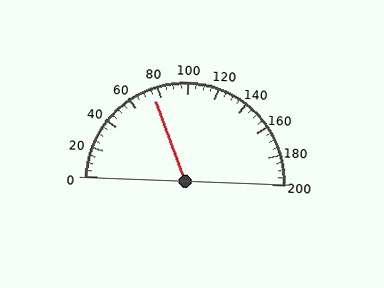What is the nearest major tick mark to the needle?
The nearest major tick mark is 80.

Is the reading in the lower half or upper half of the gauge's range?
The reading is in the lower half of the range (0 to 200).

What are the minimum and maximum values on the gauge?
The gauge ranges from 0 to 200.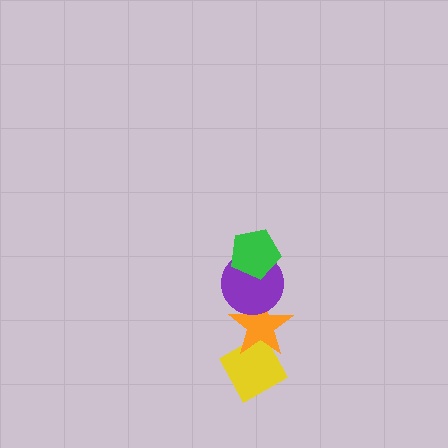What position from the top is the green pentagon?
The green pentagon is 1st from the top.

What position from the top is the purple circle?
The purple circle is 2nd from the top.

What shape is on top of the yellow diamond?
The orange star is on top of the yellow diamond.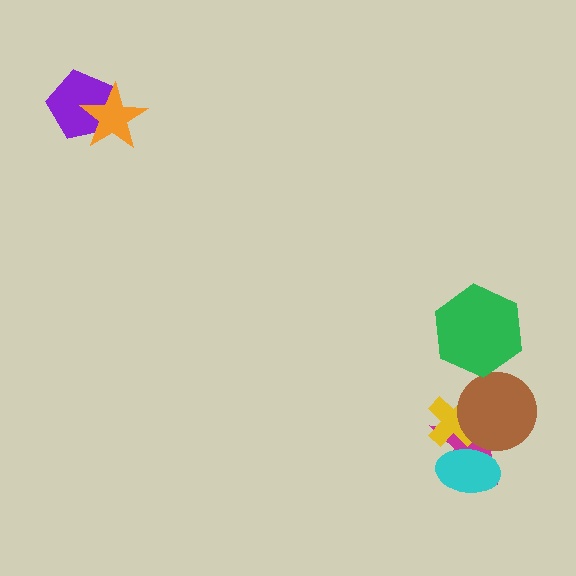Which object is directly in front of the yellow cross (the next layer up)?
The brown circle is directly in front of the yellow cross.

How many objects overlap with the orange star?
1 object overlaps with the orange star.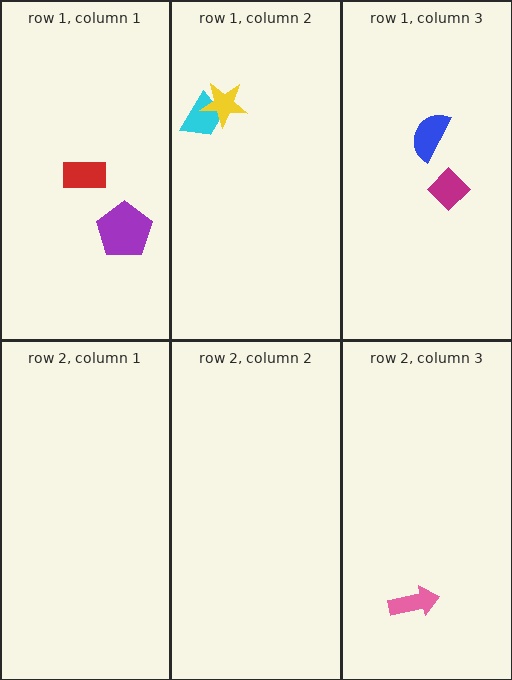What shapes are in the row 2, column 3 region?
The pink arrow.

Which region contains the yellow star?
The row 1, column 2 region.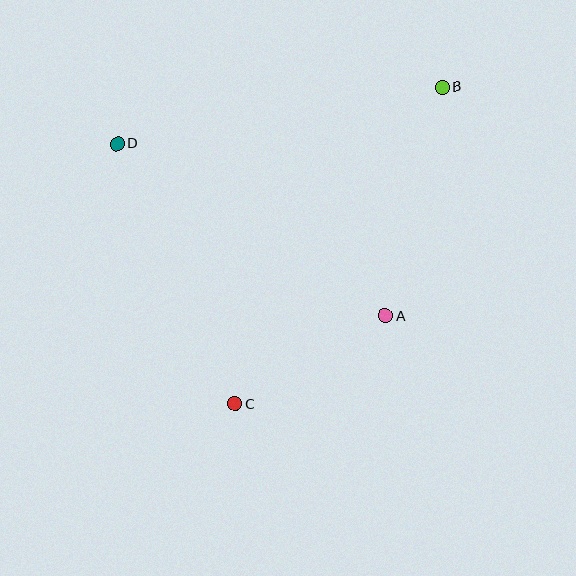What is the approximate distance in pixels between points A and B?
The distance between A and B is approximately 236 pixels.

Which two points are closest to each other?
Points A and C are closest to each other.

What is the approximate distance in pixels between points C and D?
The distance between C and D is approximately 285 pixels.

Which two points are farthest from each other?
Points B and C are farthest from each other.